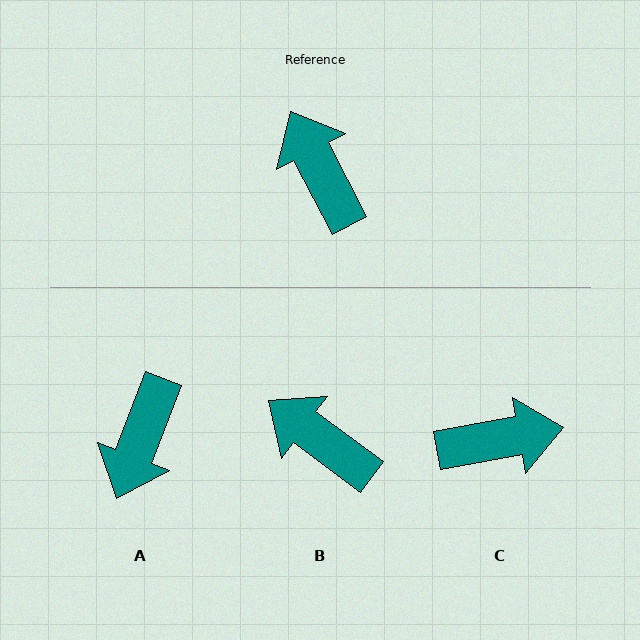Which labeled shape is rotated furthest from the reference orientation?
A, about 131 degrees away.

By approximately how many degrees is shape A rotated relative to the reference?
Approximately 131 degrees counter-clockwise.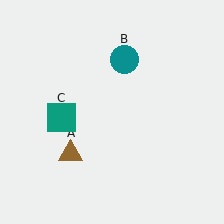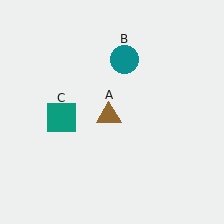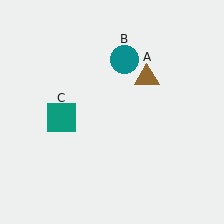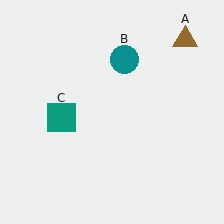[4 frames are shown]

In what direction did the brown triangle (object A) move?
The brown triangle (object A) moved up and to the right.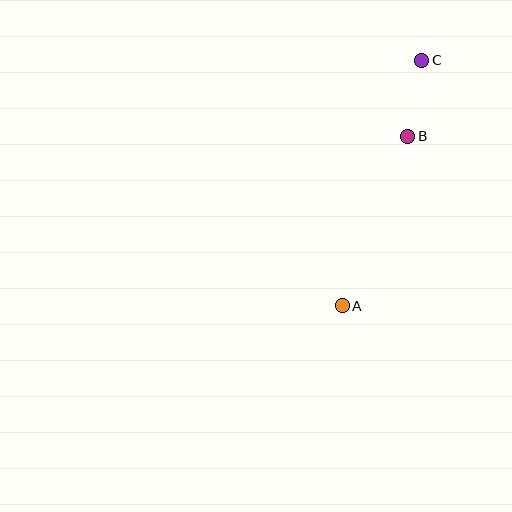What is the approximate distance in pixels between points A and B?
The distance between A and B is approximately 182 pixels.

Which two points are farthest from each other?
Points A and C are farthest from each other.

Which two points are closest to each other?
Points B and C are closest to each other.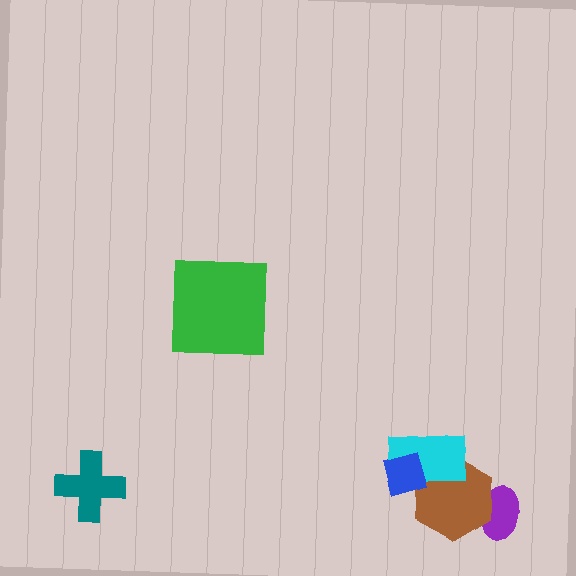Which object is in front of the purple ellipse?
The brown hexagon is in front of the purple ellipse.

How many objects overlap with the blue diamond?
2 objects overlap with the blue diamond.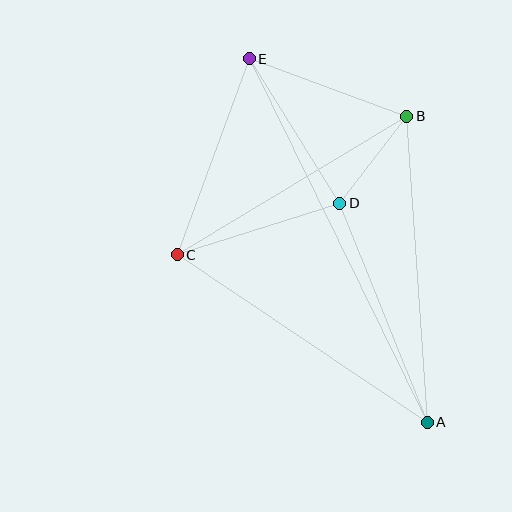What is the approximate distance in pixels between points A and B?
The distance between A and B is approximately 307 pixels.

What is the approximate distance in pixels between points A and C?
The distance between A and C is approximately 301 pixels.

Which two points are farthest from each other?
Points A and E are farthest from each other.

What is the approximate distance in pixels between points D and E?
The distance between D and E is approximately 170 pixels.